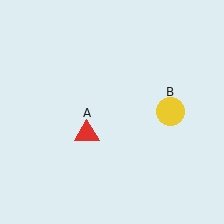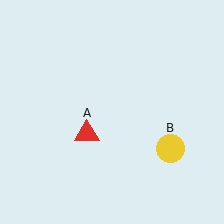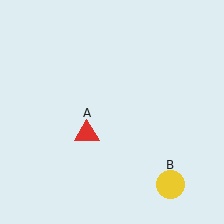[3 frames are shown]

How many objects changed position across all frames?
1 object changed position: yellow circle (object B).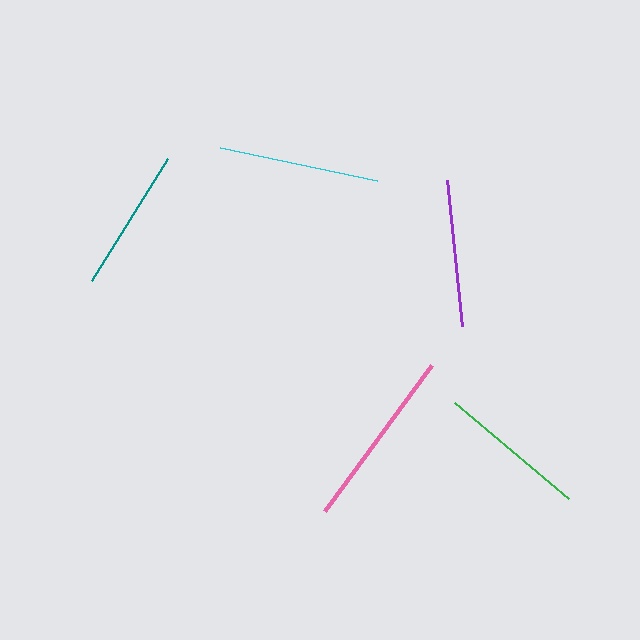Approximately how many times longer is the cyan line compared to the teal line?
The cyan line is approximately 1.1 times the length of the teal line.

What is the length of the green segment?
The green segment is approximately 149 pixels long.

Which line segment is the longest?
The pink line is the longest at approximately 181 pixels.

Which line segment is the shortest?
The teal line is the shortest at approximately 143 pixels.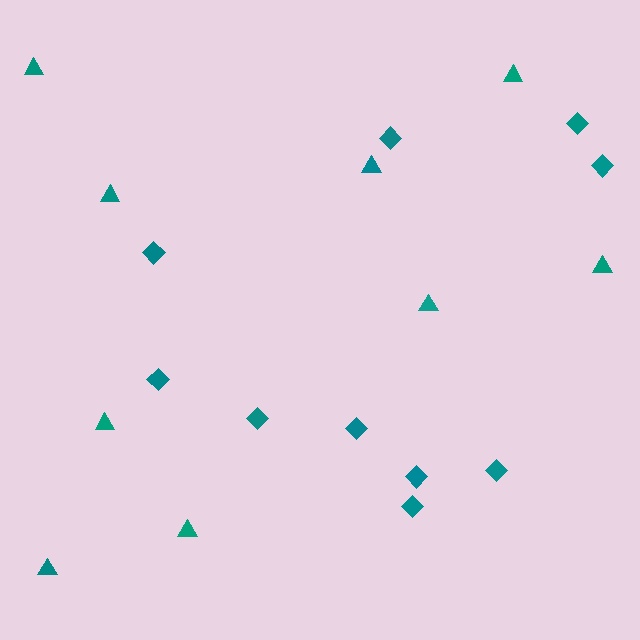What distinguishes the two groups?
There are 2 groups: one group of triangles (9) and one group of diamonds (10).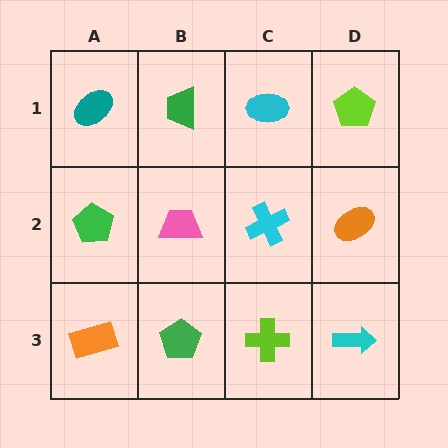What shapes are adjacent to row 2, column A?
A teal ellipse (row 1, column A), an orange rectangle (row 3, column A), a pink trapezoid (row 2, column B).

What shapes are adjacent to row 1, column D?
An orange ellipse (row 2, column D), a cyan ellipse (row 1, column C).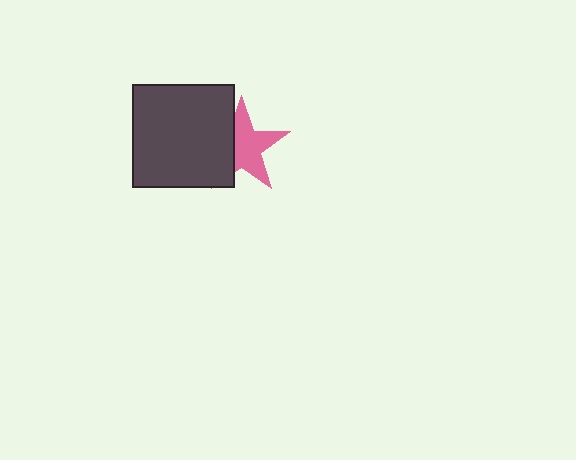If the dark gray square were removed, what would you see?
You would see the complete pink star.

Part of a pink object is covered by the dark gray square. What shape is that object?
It is a star.